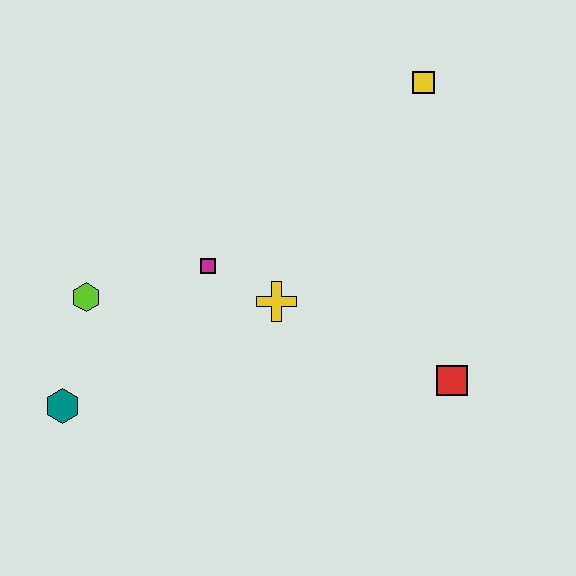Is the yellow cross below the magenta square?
Yes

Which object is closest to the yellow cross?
The magenta square is closest to the yellow cross.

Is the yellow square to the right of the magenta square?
Yes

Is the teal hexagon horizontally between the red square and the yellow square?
No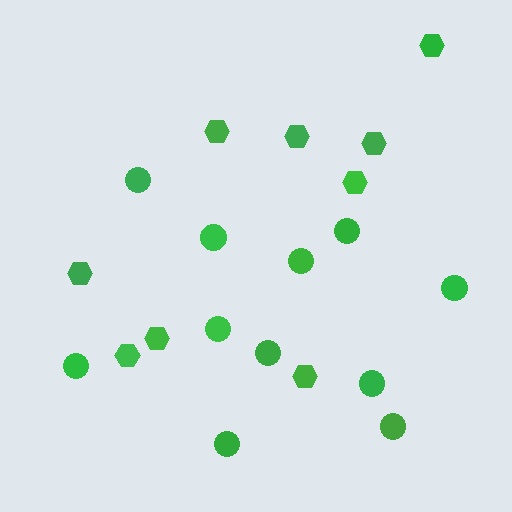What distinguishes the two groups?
There are 2 groups: one group of circles (11) and one group of hexagons (9).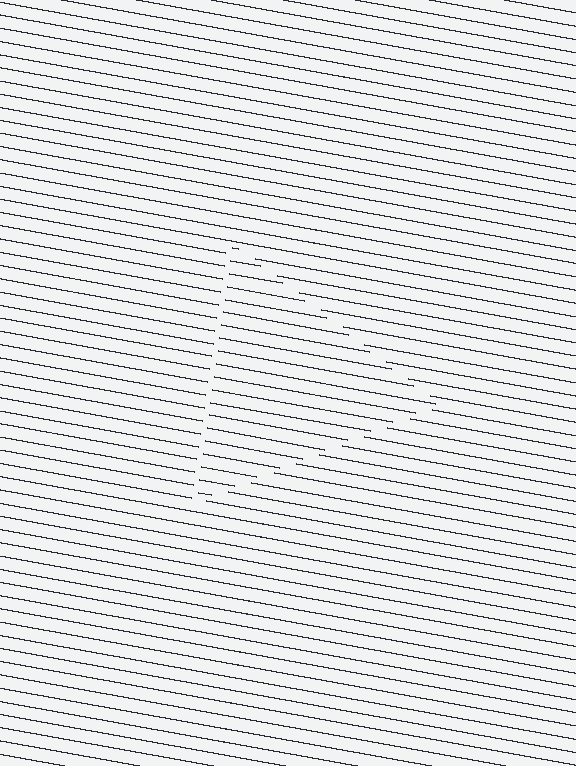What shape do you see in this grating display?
An illusory triangle. The interior of the shape contains the same grating, shifted by half a period — the contour is defined by the phase discontinuity where line-ends from the inner and outer gratings abut.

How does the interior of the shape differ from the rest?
The interior of the shape contains the same grating, shifted by half a period — the contour is defined by the phase discontinuity where line-ends from the inner and outer gratings abut.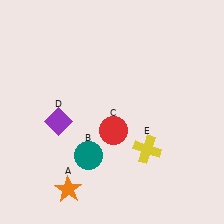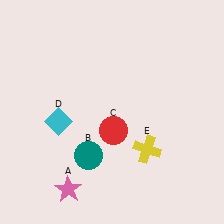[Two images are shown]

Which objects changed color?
A changed from orange to pink. D changed from purple to cyan.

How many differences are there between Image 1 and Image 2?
There are 2 differences between the two images.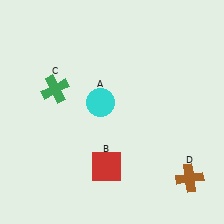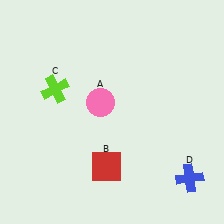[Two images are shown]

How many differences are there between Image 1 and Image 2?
There are 3 differences between the two images.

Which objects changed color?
A changed from cyan to pink. C changed from green to lime. D changed from brown to blue.